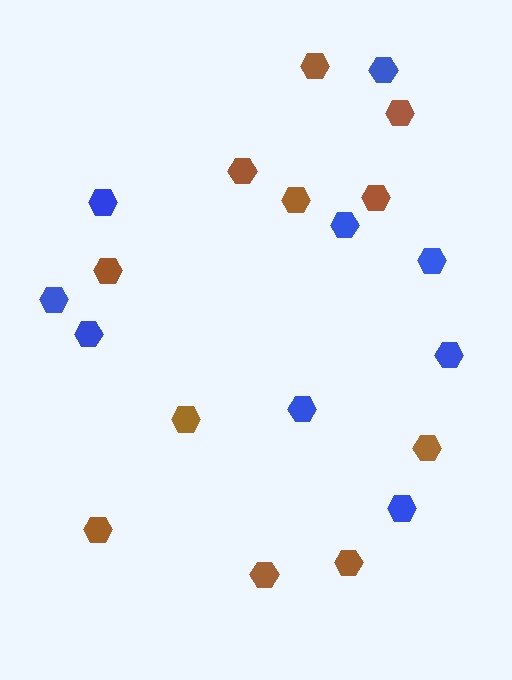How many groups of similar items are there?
There are 2 groups: one group of brown hexagons (11) and one group of blue hexagons (9).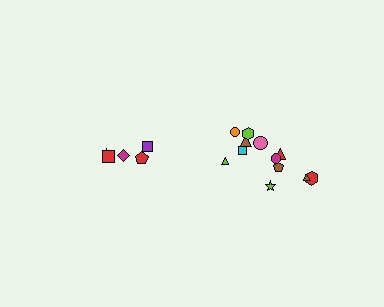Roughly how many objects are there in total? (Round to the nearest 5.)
Roughly 20 objects in total.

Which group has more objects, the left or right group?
The right group.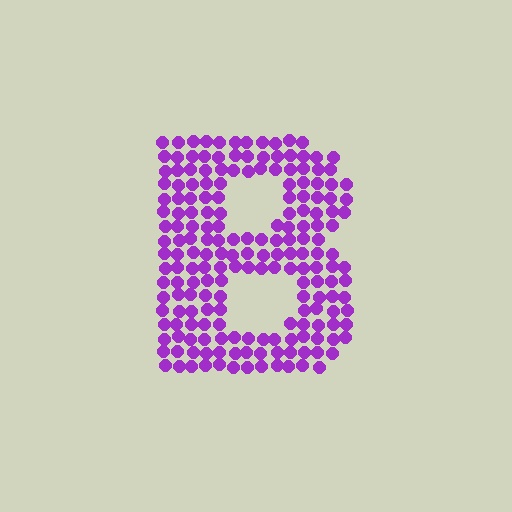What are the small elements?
The small elements are circles.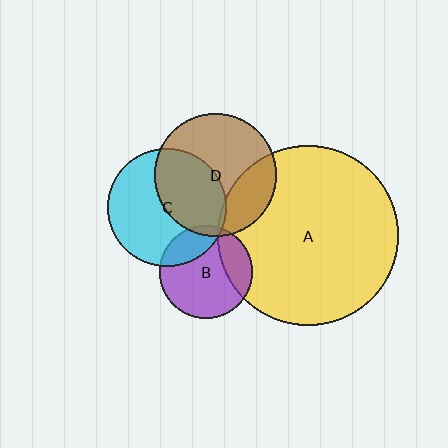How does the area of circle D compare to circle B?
Approximately 1.7 times.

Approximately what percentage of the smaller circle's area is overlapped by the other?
Approximately 20%.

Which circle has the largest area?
Circle A (yellow).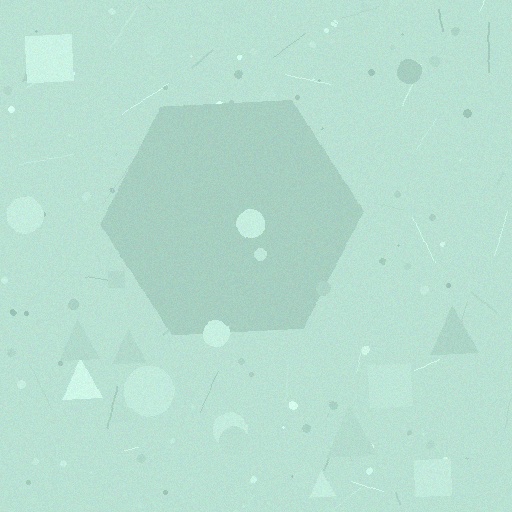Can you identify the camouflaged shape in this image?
The camouflaged shape is a hexagon.